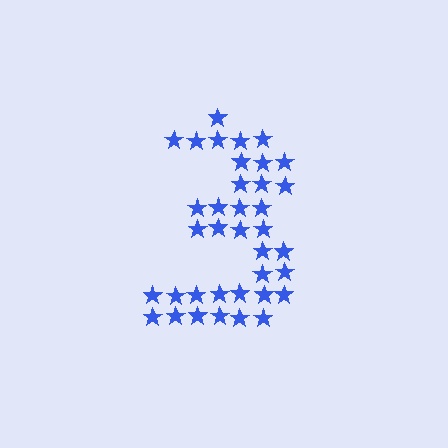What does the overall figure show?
The overall figure shows the digit 3.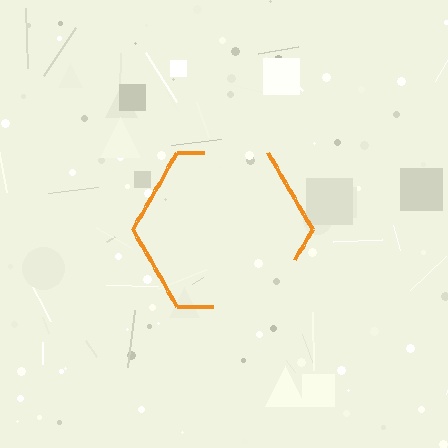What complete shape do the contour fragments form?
The contour fragments form a hexagon.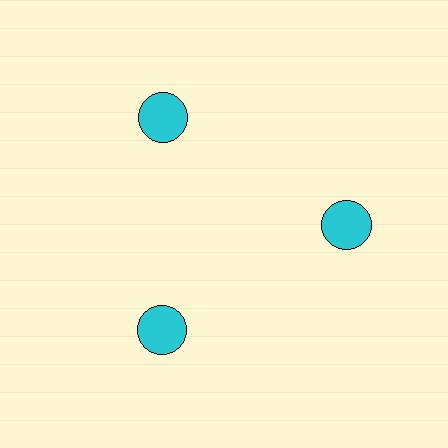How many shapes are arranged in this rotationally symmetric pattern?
There are 3 shapes, arranged in 3 groups of 1.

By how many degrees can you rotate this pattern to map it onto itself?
The pattern maps onto itself every 120 degrees of rotation.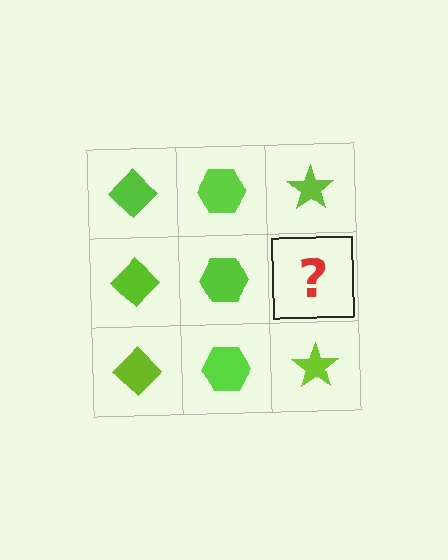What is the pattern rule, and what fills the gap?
The rule is that each column has a consistent shape. The gap should be filled with a lime star.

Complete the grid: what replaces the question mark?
The question mark should be replaced with a lime star.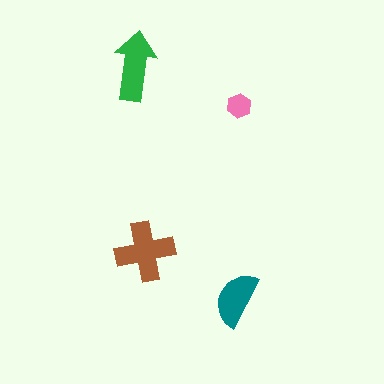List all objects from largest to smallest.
The brown cross, the green arrow, the teal semicircle, the pink hexagon.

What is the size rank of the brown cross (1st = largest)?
1st.